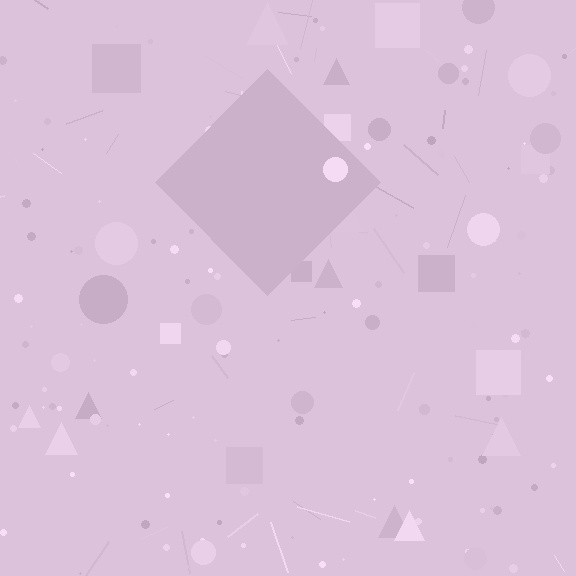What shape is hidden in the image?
A diamond is hidden in the image.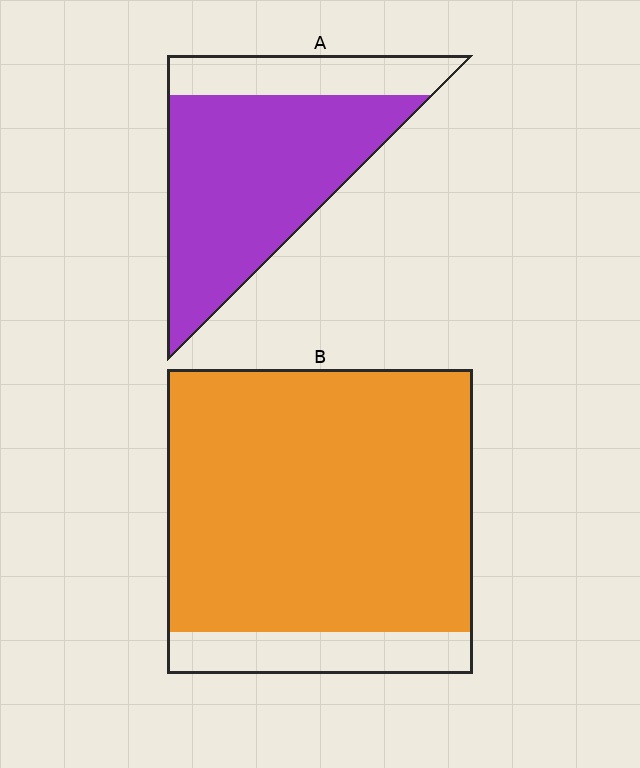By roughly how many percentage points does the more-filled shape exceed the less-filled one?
By roughly 10 percentage points (B over A).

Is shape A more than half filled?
Yes.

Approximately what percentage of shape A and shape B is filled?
A is approximately 75% and B is approximately 85%.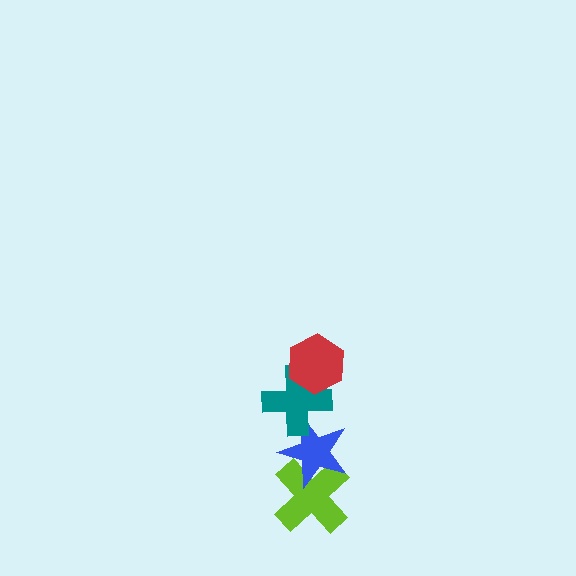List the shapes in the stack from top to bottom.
From top to bottom: the red hexagon, the teal cross, the blue star, the lime cross.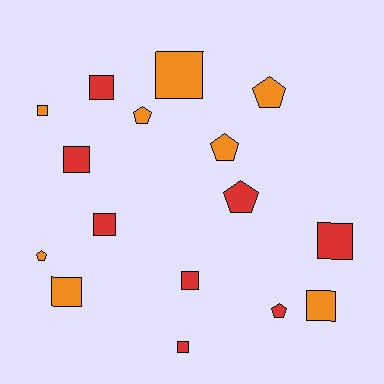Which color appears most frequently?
Red, with 8 objects.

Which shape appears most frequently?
Square, with 10 objects.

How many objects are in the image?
There are 16 objects.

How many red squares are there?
There are 6 red squares.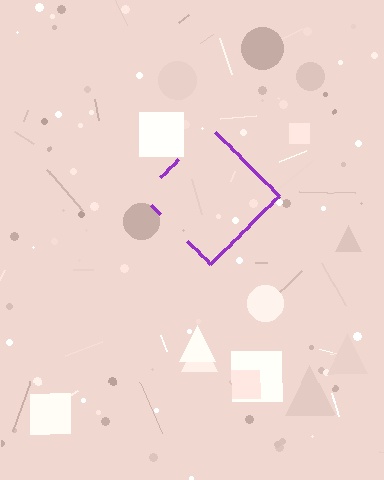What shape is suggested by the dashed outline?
The dashed outline suggests a diamond.